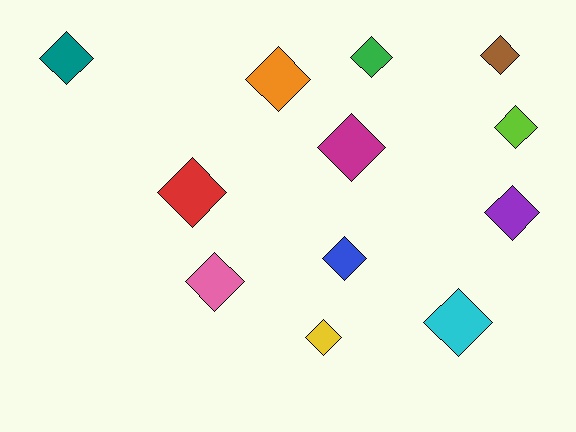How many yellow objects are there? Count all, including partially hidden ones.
There is 1 yellow object.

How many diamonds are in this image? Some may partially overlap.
There are 12 diamonds.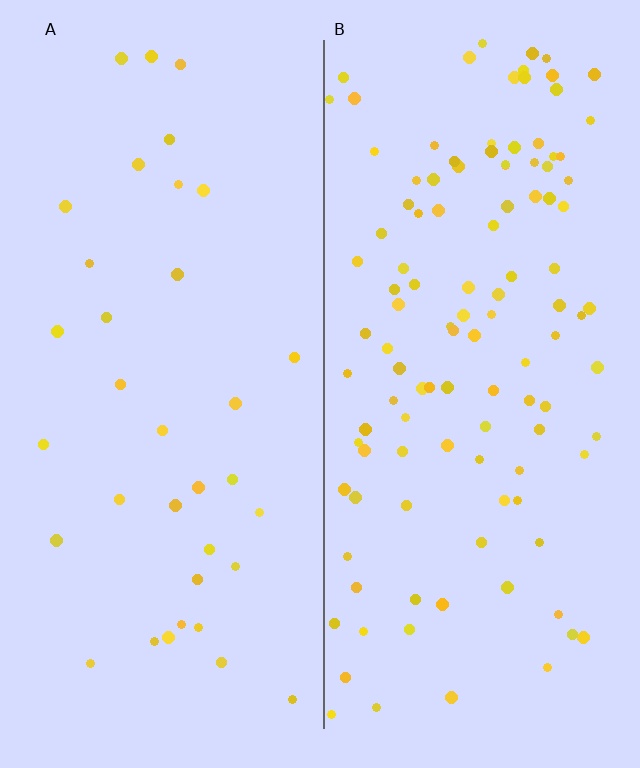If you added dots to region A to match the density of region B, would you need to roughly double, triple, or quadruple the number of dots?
Approximately triple.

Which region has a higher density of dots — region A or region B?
B (the right).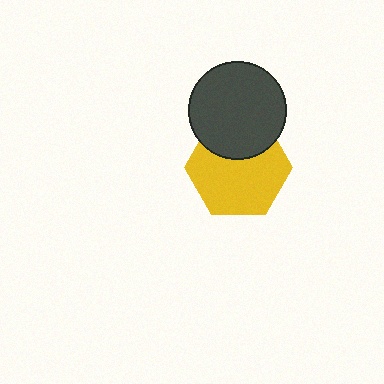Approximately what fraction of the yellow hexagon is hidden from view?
Roughly 31% of the yellow hexagon is hidden behind the dark gray circle.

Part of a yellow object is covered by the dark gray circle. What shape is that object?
It is a hexagon.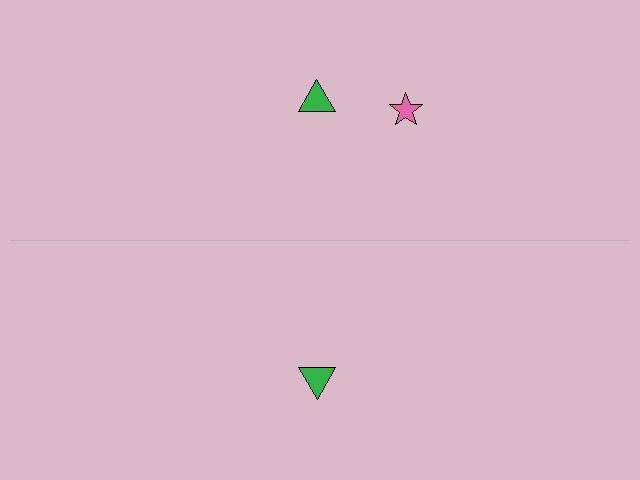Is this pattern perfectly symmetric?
No, the pattern is not perfectly symmetric. A pink star is missing from the bottom side.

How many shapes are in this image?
There are 3 shapes in this image.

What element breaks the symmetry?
A pink star is missing from the bottom side.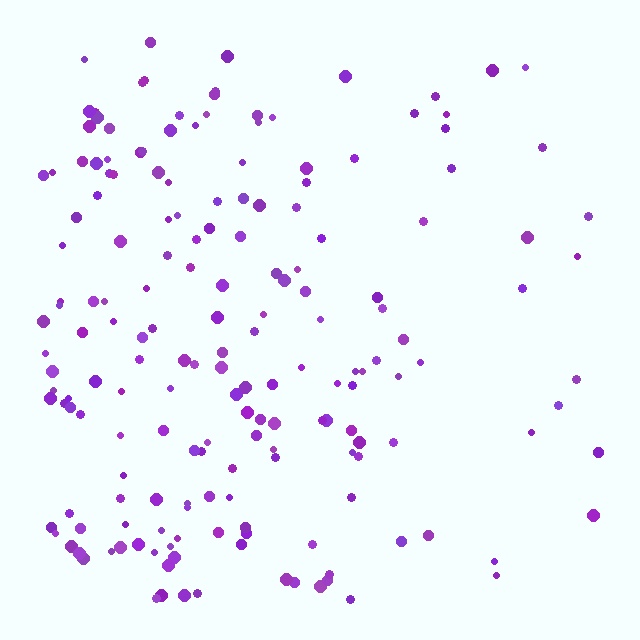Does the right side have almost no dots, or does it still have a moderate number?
Still a moderate number, just noticeably fewer than the left.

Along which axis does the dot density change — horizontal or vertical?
Horizontal.